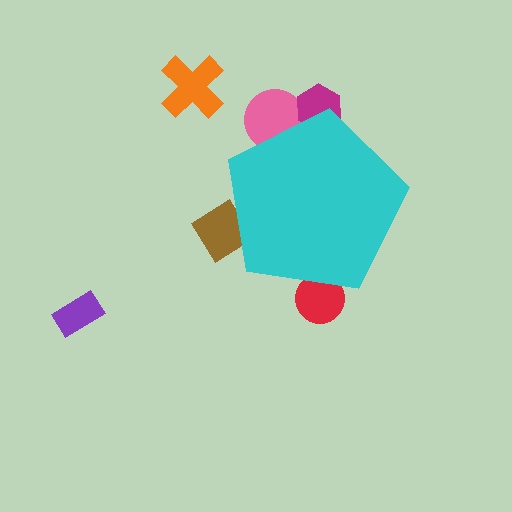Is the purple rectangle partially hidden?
No, the purple rectangle is fully visible.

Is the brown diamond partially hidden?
Yes, the brown diamond is partially hidden behind the cyan pentagon.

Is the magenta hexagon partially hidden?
Yes, the magenta hexagon is partially hidden behind the cyan pentagon.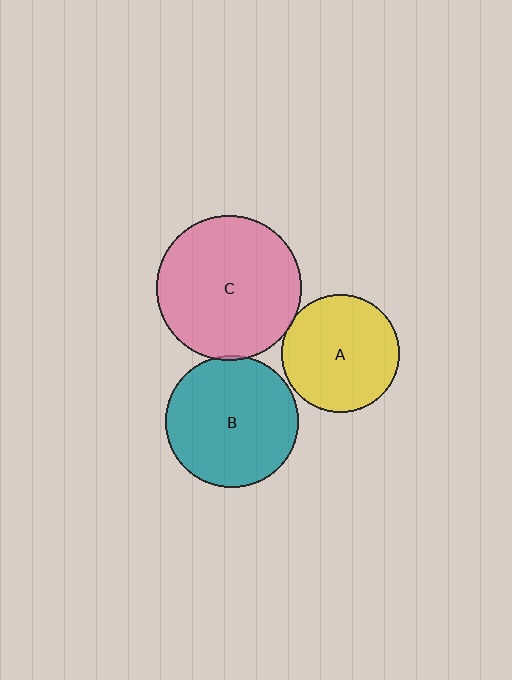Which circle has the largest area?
Circle C (pink).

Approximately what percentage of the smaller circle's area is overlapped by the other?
Approximately 5%.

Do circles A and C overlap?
Yes.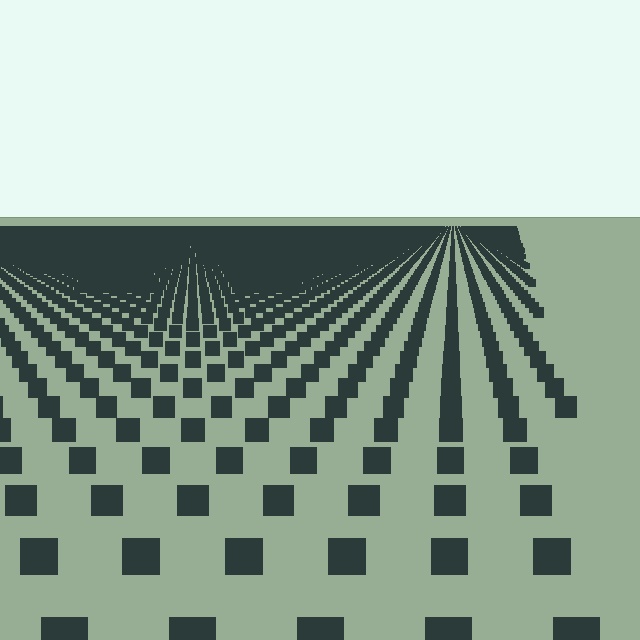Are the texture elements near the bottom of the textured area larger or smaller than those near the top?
Larger. Near the bottom, elements are closer to the viewer and appear at a bigger on-screen size.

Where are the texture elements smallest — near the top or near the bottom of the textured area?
Near the top.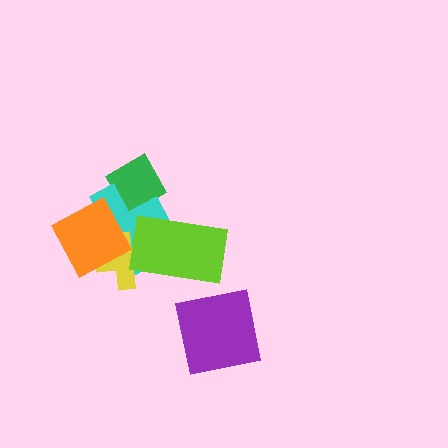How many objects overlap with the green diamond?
1 object overlaps with the green diamond.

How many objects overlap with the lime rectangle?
2 objects overlap with the lime rectangle.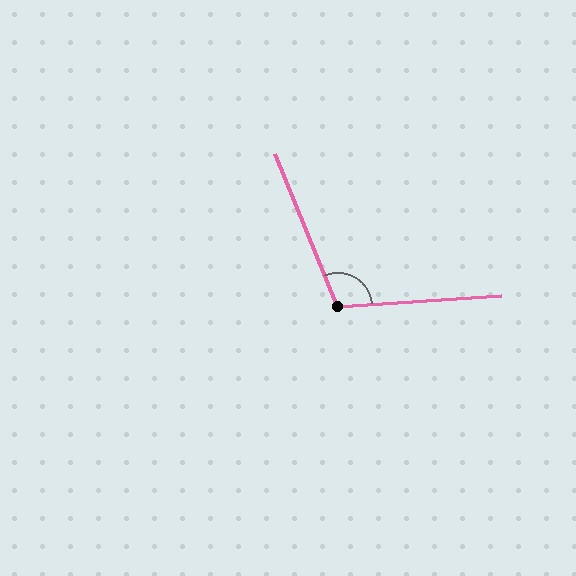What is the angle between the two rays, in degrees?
Approximately 108 degrees.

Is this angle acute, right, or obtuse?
It is obtuse.